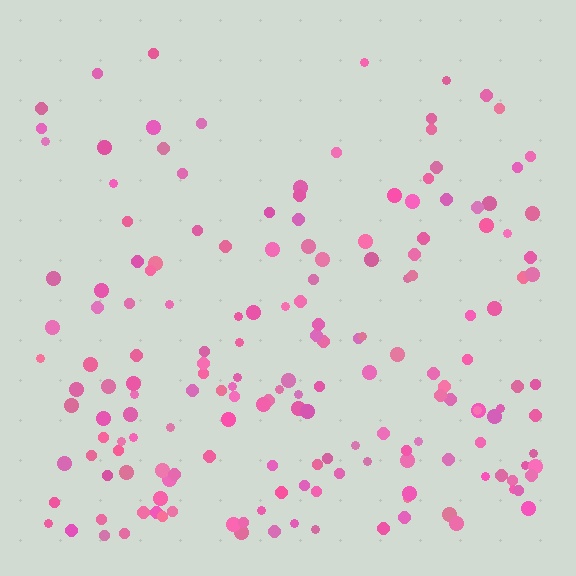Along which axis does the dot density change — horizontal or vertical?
Vertical.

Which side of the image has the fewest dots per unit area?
The top.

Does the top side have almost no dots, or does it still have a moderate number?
Still a moderate number, just noticeably fewer than the bottom.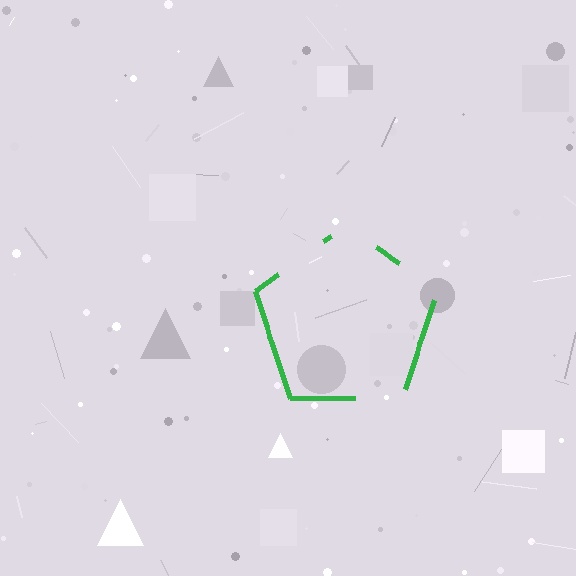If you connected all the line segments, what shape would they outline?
They would outline a pentagon.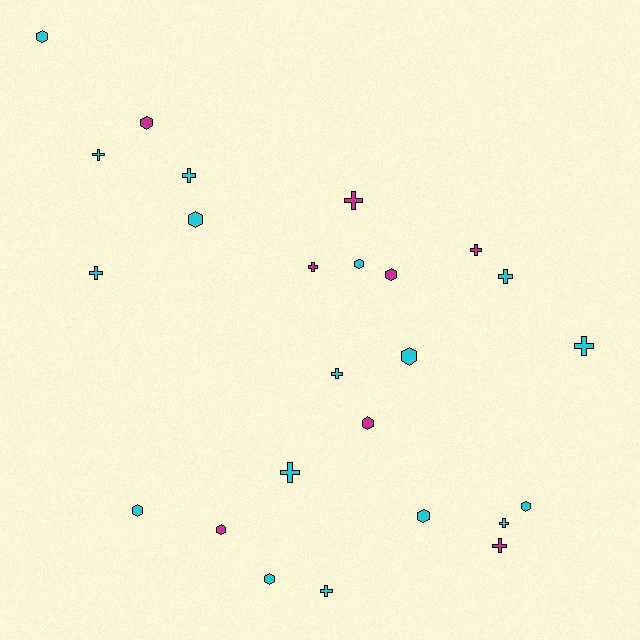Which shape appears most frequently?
Cross, with 13 objects.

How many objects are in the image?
There are 25 objects.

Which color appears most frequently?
Cyan, with 17 objects.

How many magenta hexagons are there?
There are 4 magenta hexagons.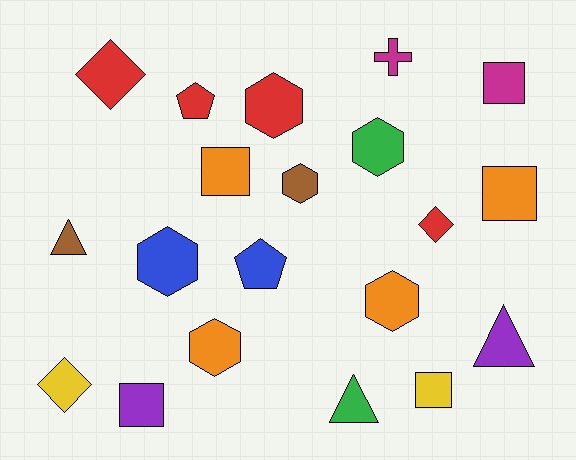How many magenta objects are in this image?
There are 2 magenta objects.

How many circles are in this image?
There are no circles.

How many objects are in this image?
There are 20 objects.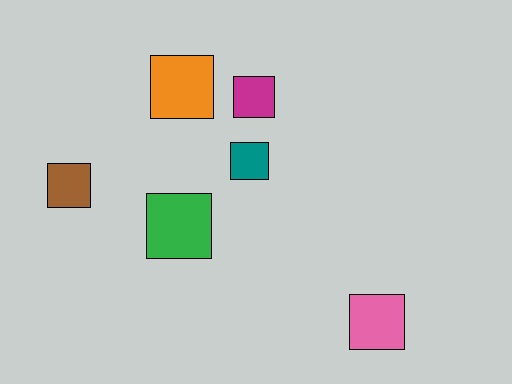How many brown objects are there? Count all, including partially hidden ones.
There is 1 brown object.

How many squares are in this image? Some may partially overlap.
There are 6 squares.